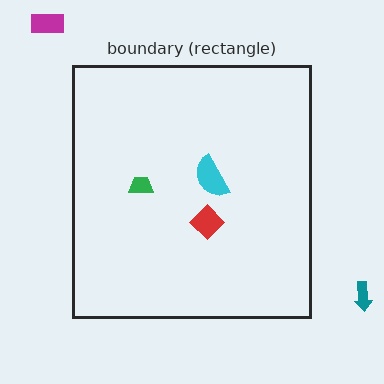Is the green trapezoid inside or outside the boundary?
Inside.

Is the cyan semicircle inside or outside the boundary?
Inside.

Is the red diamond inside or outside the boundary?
Inside.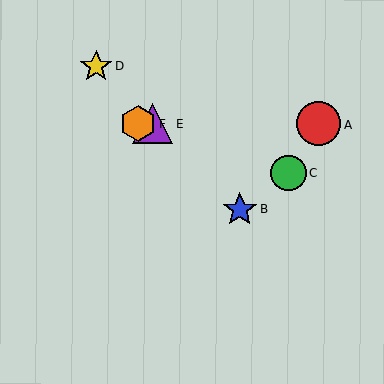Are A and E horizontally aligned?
Yes, both are at y≈124.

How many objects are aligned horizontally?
3 objects (A, E, F) are aligned horizontally.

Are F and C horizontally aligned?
No, F is at y≈124 and C is at y≈173.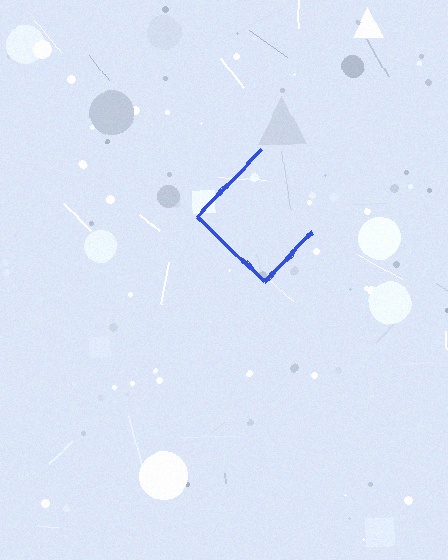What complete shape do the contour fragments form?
The contour fragments form a diamond.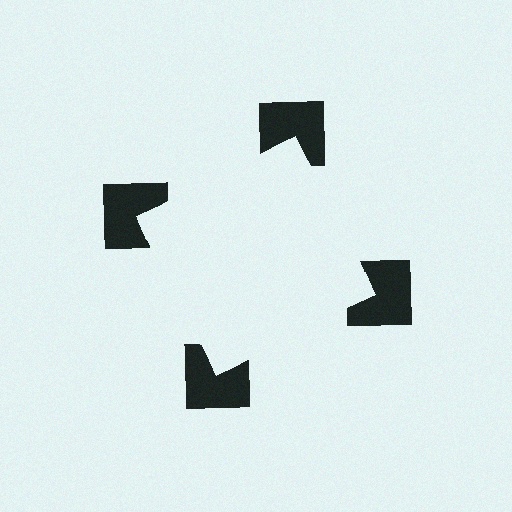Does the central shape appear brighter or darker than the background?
It typically appears slightly brighter than the background, even though no actual brightness change is drawn.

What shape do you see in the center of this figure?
An illusory square — its edges are inferred from the aligned wedge cuts in the notched squares, not physically drawn.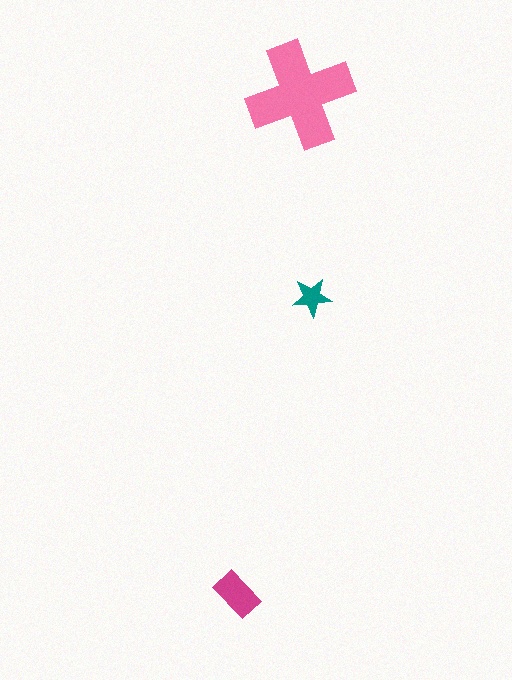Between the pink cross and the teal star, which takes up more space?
The pink cross.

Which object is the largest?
The pink cross.